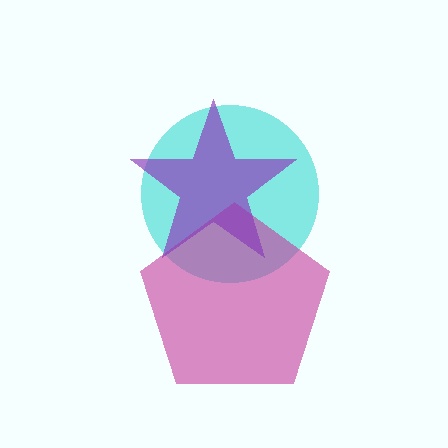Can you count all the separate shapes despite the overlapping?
Yes, there are 3 separate shapes.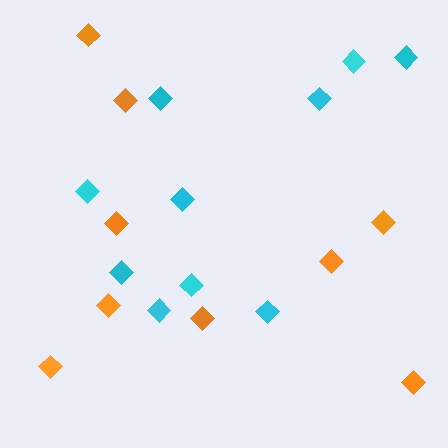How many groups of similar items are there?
There are 2 groups: one group of cyan diamonds (10) and one group of orange diamonds (9).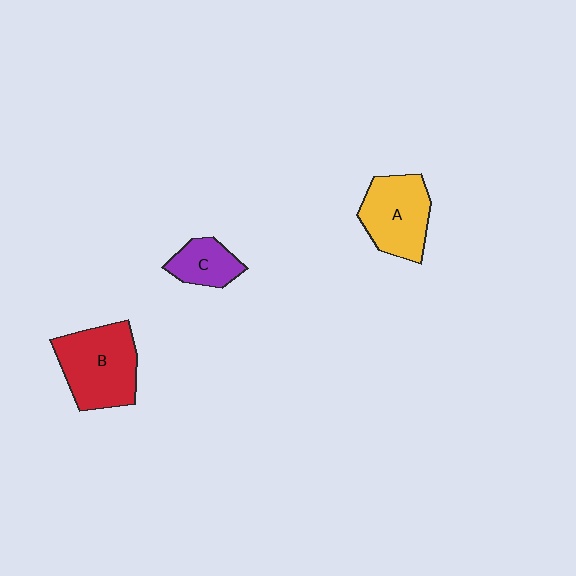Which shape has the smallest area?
Shape C (purple).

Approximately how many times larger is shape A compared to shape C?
Approximately 1.8 times.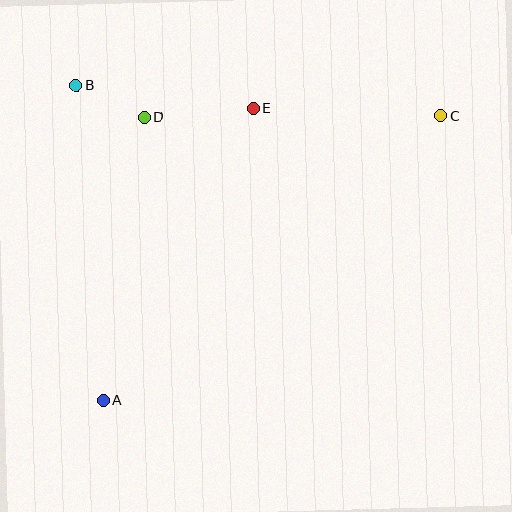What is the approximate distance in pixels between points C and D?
The distance between C and D is approximately 297 pixels.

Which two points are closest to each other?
Points B and D are closest to each other.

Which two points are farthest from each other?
Points A and C are farthest from each other.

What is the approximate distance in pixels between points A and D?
The distance between A and D is approximately 286 pixels.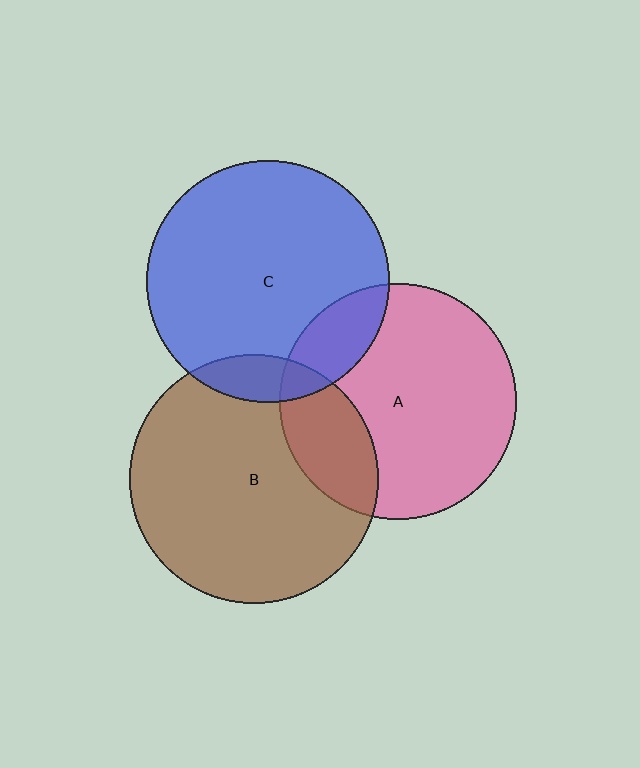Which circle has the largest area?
Circle B (brown).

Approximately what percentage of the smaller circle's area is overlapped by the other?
Approximately 15%.